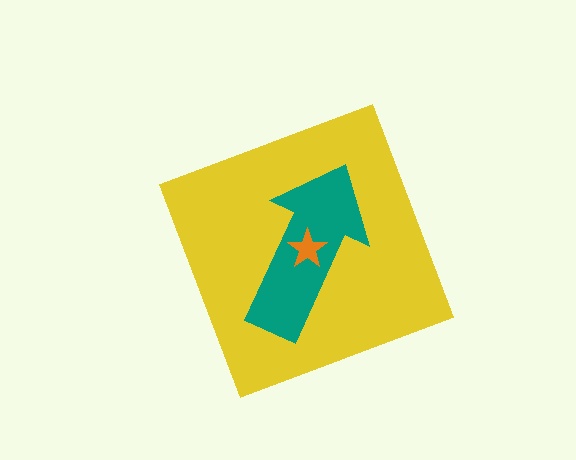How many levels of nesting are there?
3.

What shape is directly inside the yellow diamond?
The teal arrow.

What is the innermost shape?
The orange star.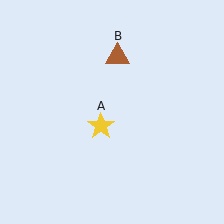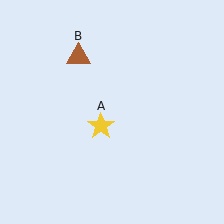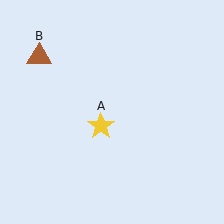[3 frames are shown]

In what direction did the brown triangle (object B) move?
The brown triangle (object B) moved left.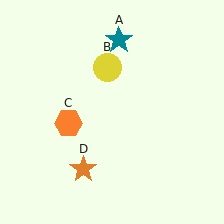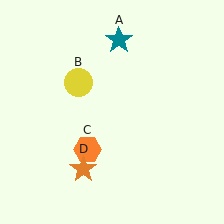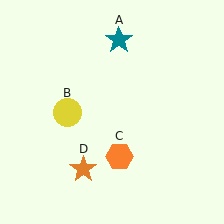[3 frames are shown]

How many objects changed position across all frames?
2 objects changed position: yellow circle (object B), orange hexagon (object C).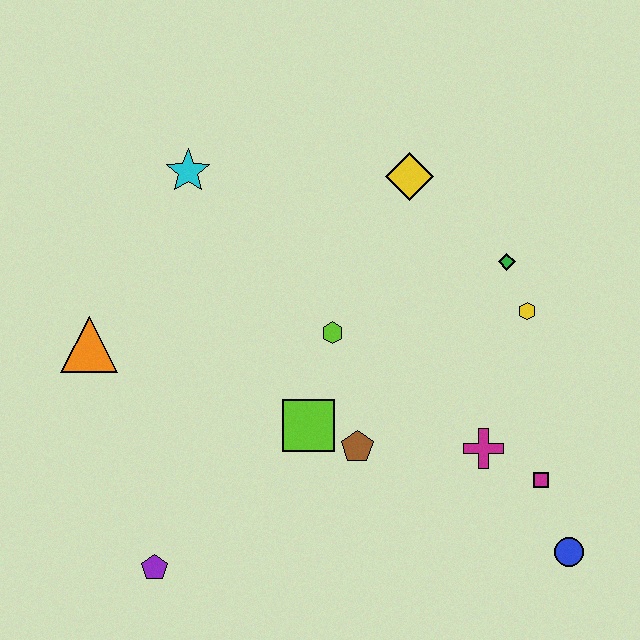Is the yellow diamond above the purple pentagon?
Yes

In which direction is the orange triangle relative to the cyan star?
The orange triangle is below the cyan star.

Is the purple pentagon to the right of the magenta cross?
No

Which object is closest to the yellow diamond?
The green diamond is closest to the yellow diamond.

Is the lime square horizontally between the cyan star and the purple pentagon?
No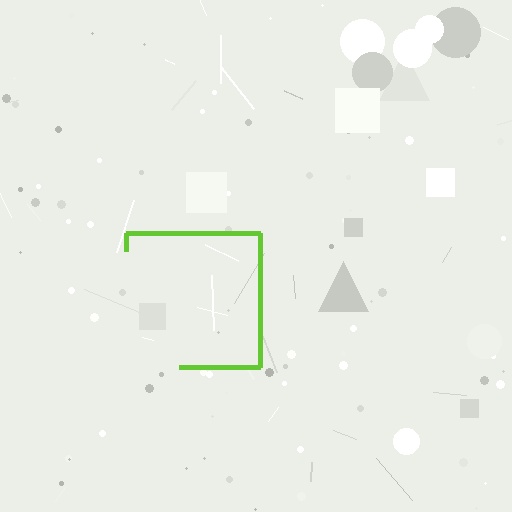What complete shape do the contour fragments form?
The contour fragments form a square.